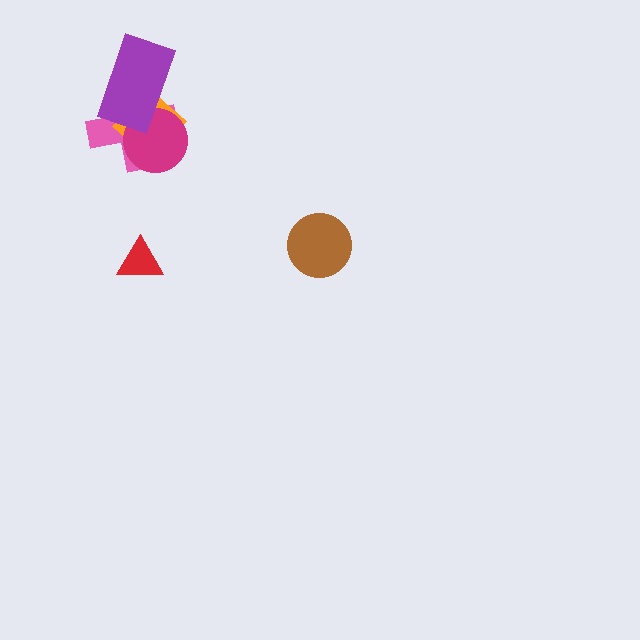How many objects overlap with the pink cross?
3 objects overlap with the pink cross.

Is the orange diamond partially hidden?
Yes, it is partially covered by another shape.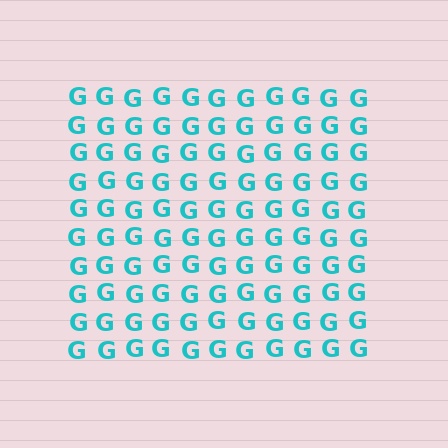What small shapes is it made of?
It is made of small letter G's.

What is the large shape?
The large shape is a square.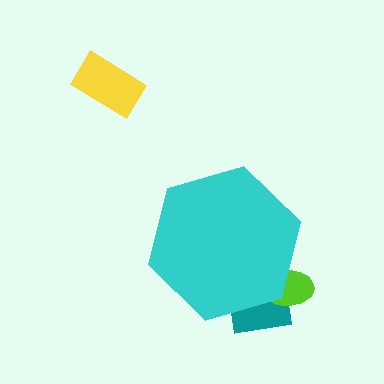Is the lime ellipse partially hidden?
Yes, the lime ellipse is partially hidden behind the cyan hexagon.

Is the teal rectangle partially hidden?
Yes, the teal rectangle is partially hidden behind the cyan hexagon.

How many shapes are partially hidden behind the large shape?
2 shapes are partially hidden.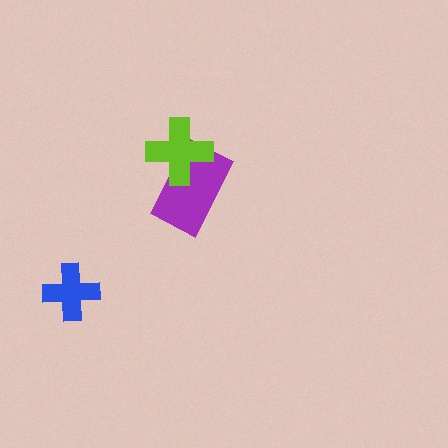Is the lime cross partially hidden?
No, no other shape covers it.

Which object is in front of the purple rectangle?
The lime cross is in front of the purple rectangle.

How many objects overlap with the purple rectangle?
1 object overlaps with the purple rectangle.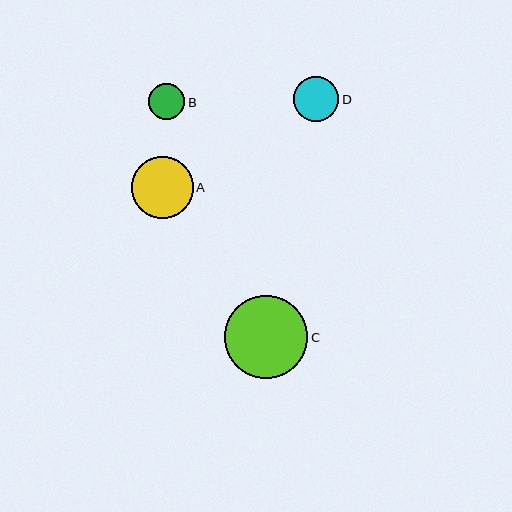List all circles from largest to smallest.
From largest to smallest: C, A, D, B.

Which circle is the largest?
Circle C is the largest with a size of approximately 83 pixels.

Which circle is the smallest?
Circle B is the smallest with a size of approximately 36 pixels.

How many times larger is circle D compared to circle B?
Circle D is approximately 1.3 times the size of circle B.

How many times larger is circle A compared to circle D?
Circle A is approximately 1.4 times the size of circle D.